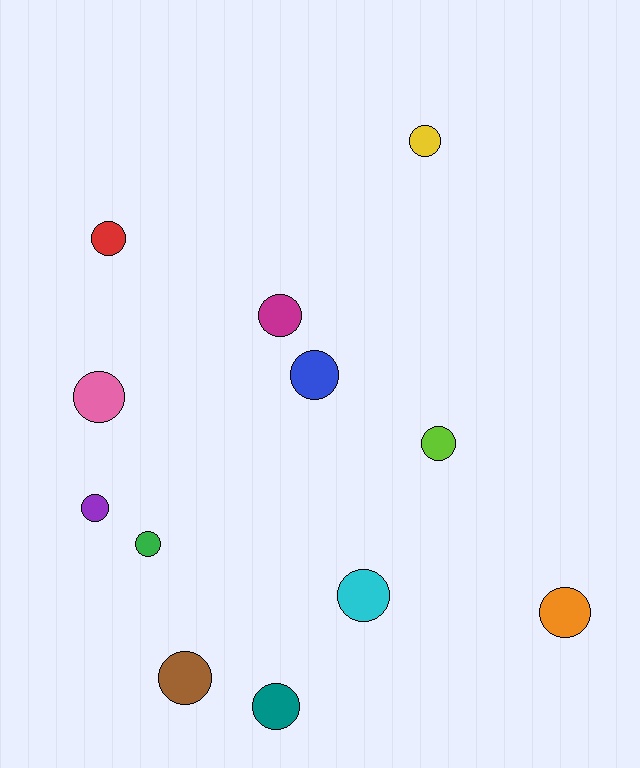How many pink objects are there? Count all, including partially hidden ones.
There is 1 pink object.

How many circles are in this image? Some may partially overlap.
There are 12 circles.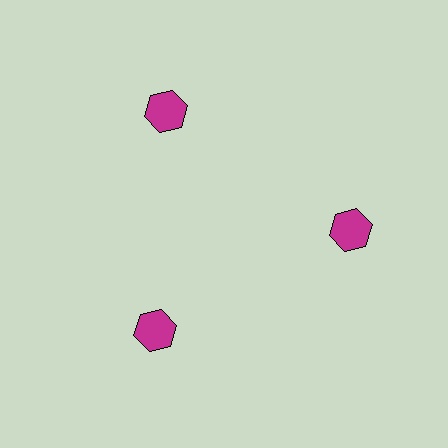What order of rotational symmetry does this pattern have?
This pattern has 3-fold rotational symmetry.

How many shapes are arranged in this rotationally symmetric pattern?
There are 3 shapes, arranged in 3 groups of 1.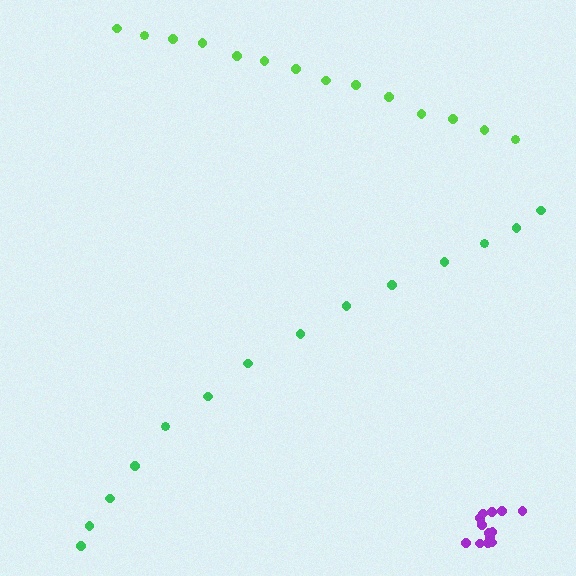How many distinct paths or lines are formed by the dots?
There are 3 distinct paths.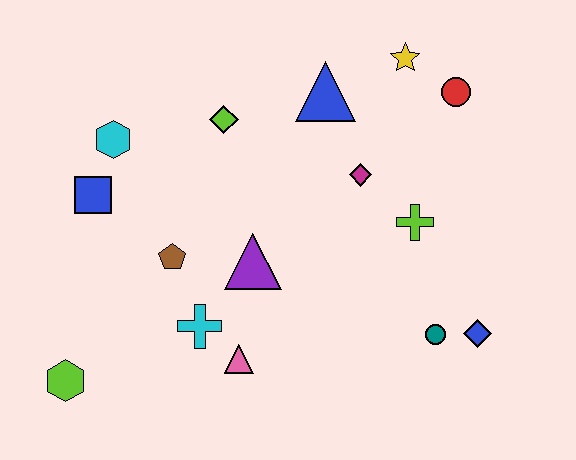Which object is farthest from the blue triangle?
The lime hexagon is farthest from the blue triangle.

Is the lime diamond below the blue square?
No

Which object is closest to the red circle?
The yellow star is closest to the red circle.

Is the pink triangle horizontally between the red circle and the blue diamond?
No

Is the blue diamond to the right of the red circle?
Yes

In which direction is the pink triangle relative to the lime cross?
The pink triangle is to the left of the lime cross.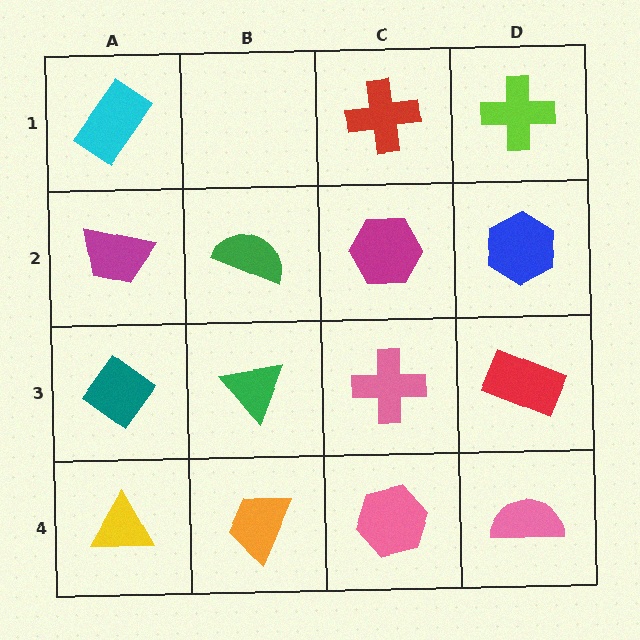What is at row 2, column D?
A blue hexagon.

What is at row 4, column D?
A pink semicircle.